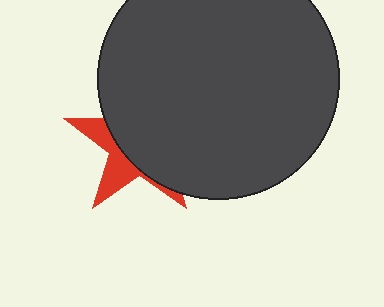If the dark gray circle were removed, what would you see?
You would see the complete red star.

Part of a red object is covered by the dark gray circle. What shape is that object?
It is a star.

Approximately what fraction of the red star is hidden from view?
Roughly 68% of the red star is hidden behind the dark gray circle.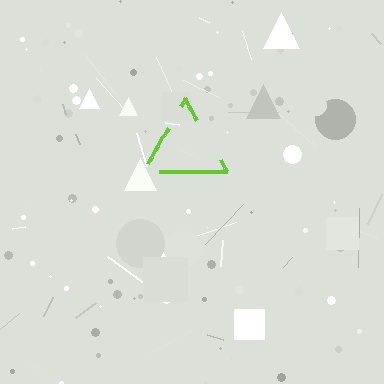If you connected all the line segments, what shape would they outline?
They would outline a triangle.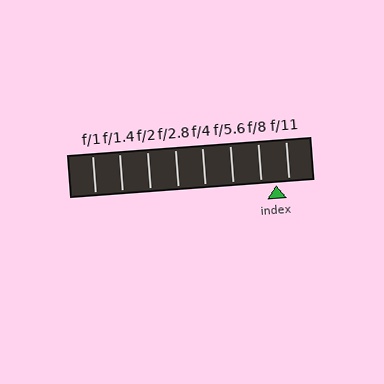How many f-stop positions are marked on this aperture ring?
There are 8 f-stop positions marked.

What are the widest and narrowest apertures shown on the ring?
The widest aperture shown is f/1 and the narrowest is f/11.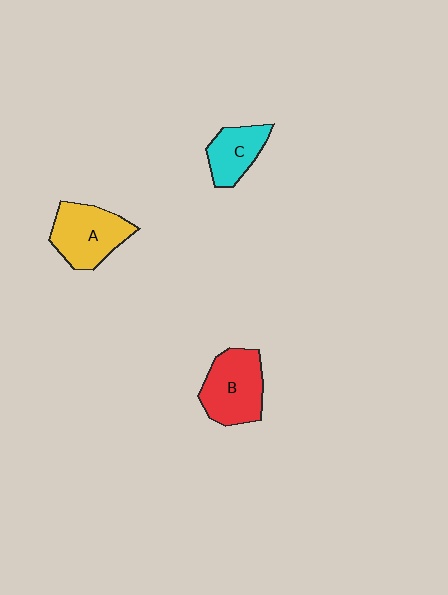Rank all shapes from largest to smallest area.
From largest to smallest: B (red), A (yellow), C (cyan).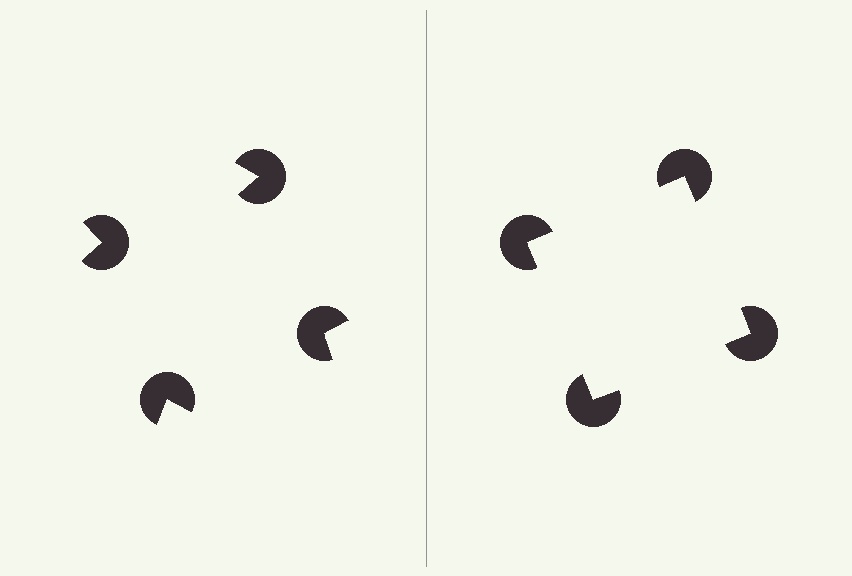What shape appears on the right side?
An illusory square.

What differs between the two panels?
The pac-man discs are positioned identically on both sides; only the wedge orientations differ. On the right they align to a square; on the left they are misaligned.